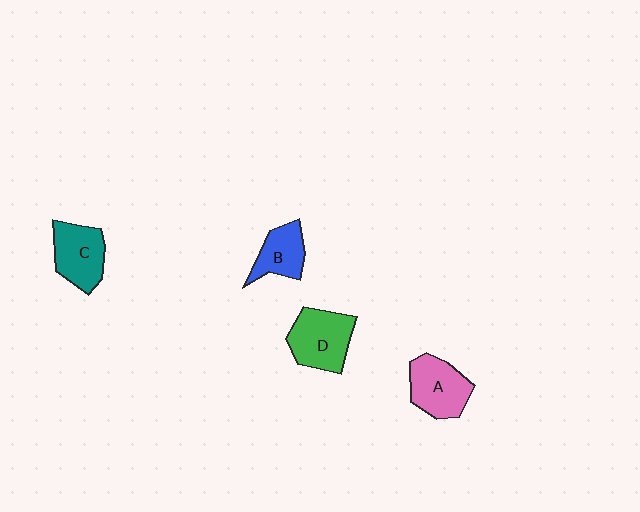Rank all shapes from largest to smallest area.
From largest to smallest: D (green), A (pink), C (teal), B (blue).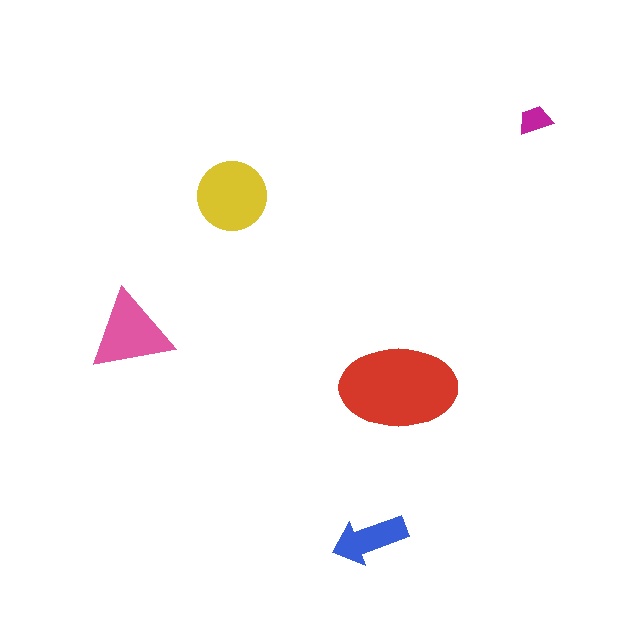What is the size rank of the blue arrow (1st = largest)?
4th.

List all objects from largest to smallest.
The red ellipse, the yellow circle, the pink triangle, the blue arrow, the magenta trapezoid.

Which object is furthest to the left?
The pink triangle is leftmost.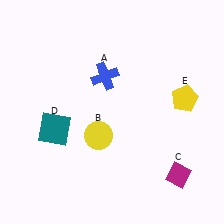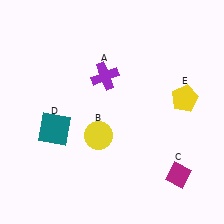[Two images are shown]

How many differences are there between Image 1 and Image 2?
There is 1 difference between the two images.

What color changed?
The cross (A) changed from blue in Image 1 to purple in Image 2.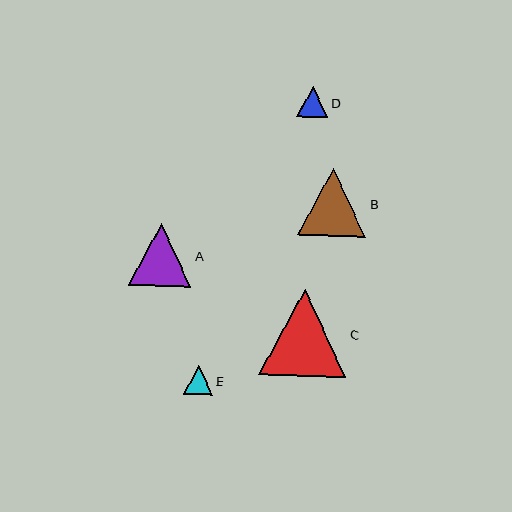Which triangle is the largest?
Triangle C is the largest with a size of approximately 87 pixels.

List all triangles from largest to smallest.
From largest to smallest: C, B, A, D, E.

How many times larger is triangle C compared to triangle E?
Triangle C is approximately 3.1 times the size of triangle E.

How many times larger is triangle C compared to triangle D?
Triangle C is approximately 2.8 times the size of triangle D.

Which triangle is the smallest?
Triangle E is the smallest with a size of approximately 29 pixels.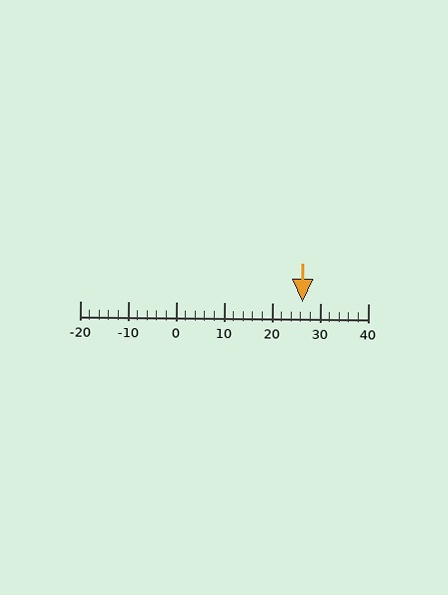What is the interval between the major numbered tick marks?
The major tick marks are spaced 10 units apart.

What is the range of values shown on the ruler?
The ruler shows values from -20 to 40.